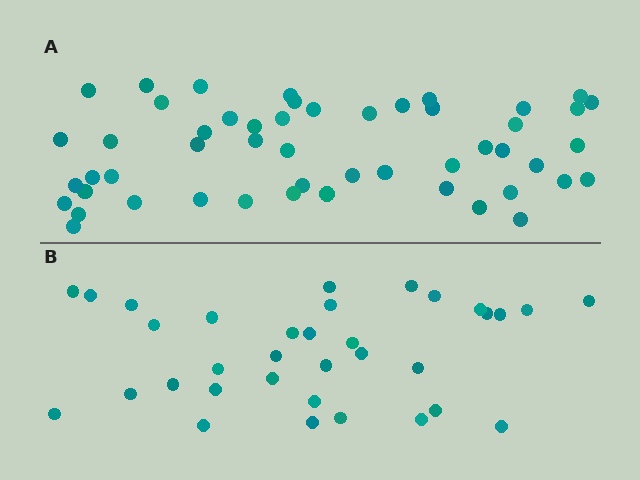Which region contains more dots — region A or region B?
Region A (the top region) has more dots.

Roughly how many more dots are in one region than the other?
Region A has approximately 15 more dots than region B.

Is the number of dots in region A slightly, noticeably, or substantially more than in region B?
Region A has substantially more. The ratio is roughly 1.5 to 1.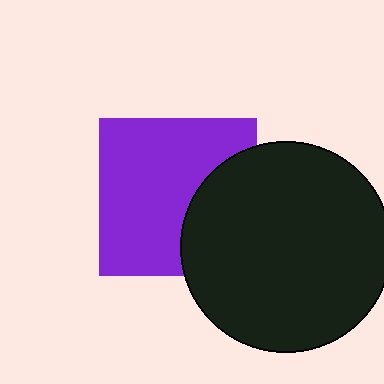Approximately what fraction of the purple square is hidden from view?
Roughly 32% of the purple square is hidden behind the black circle.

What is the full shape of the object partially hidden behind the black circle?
The partially hidden object is a purple square.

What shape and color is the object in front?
The object in front is a black circle.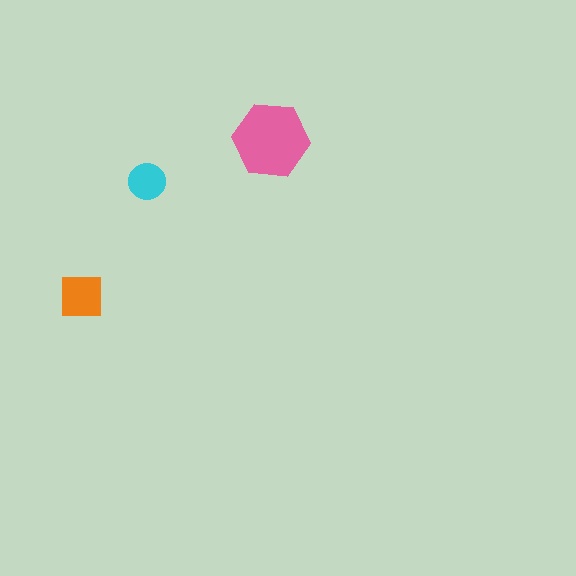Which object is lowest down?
The orange square is bottommost.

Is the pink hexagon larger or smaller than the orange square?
Larger.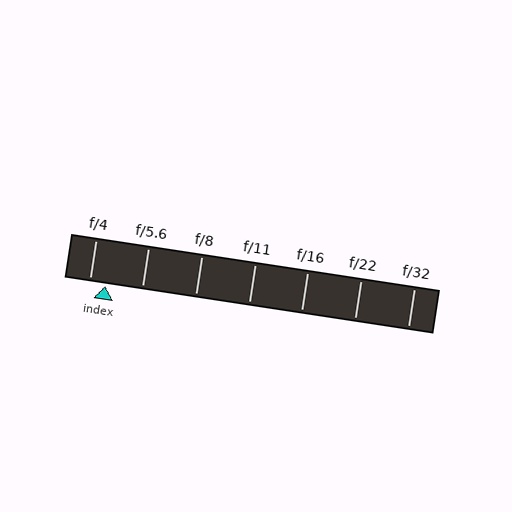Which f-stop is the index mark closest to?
The index mark is closest to f/4.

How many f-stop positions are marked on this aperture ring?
There are 7 f-stop positions marked.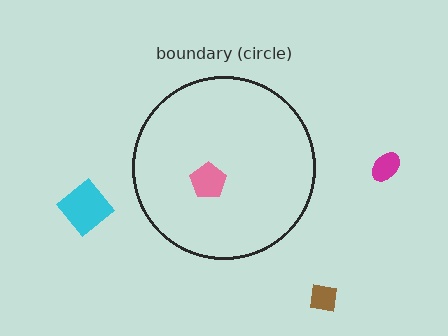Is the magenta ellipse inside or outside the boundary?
Outside.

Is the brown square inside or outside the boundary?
Outside.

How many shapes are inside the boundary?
1 inside, 3 outside.